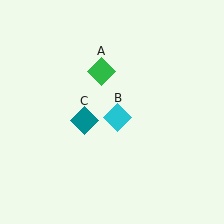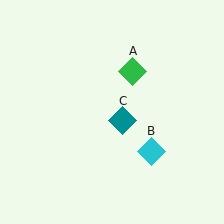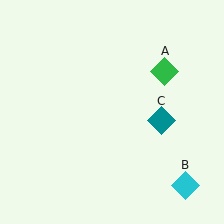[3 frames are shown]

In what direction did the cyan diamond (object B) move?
The cyan diamond (object B) moved down and to the right.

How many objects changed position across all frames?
3 objects changed position: green diamond (object A), cyan diamond (object B), teal diamond (object C).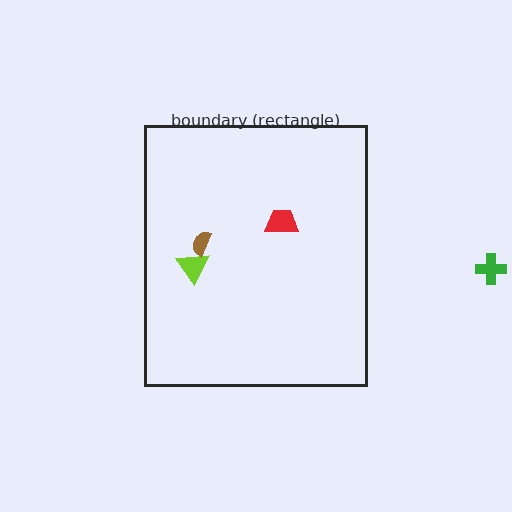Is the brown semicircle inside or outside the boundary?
Inside.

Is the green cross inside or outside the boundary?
Outside.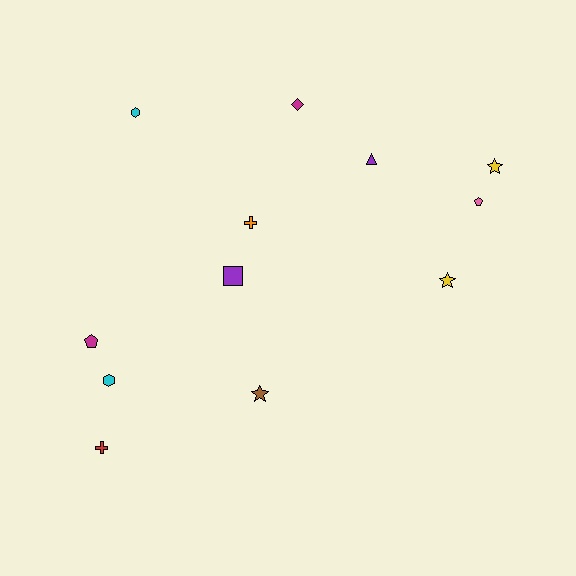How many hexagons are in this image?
There are 2 hexagons.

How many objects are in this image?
There are 12 objects.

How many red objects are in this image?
There is 1 red object.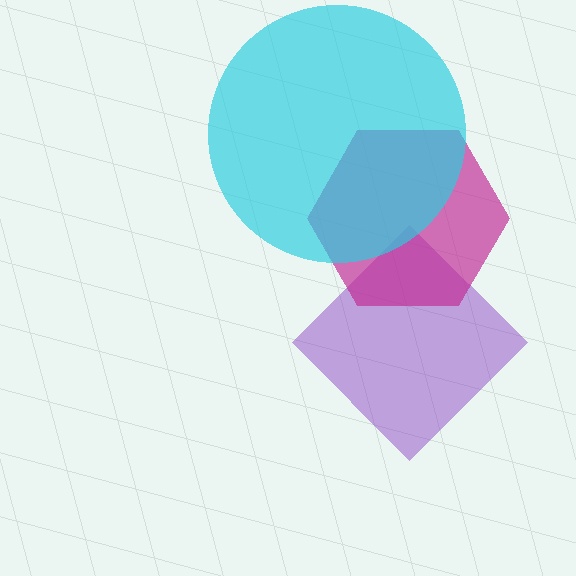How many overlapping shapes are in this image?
There are 3 overlapping shapes in the image.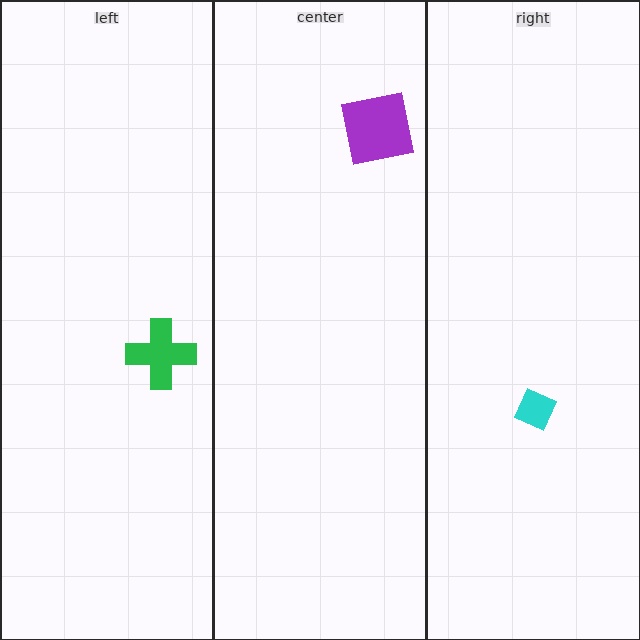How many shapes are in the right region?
1.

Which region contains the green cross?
The left region.